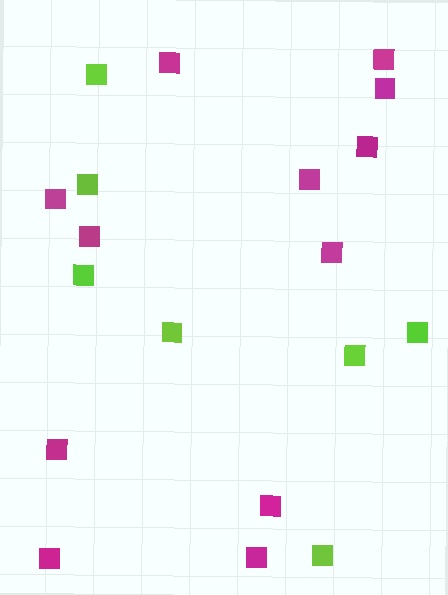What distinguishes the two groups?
There are 2 groups: one group of magenta squares (12) and one group of lime squares (7).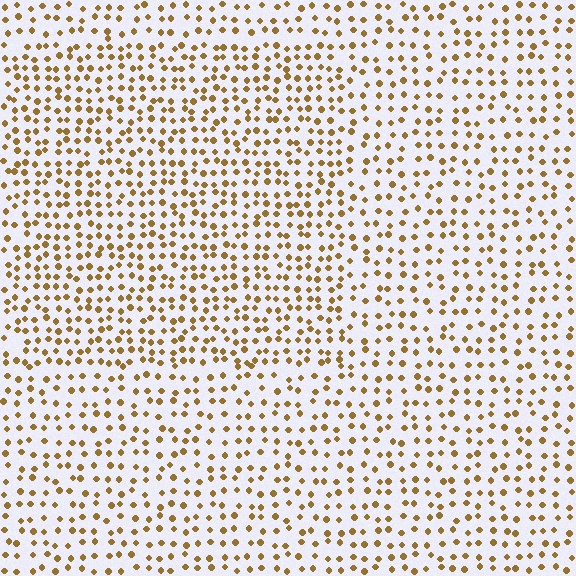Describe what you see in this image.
The image contains small brown elements arranged at two different densities. A rectangle-shaped region is visible where the elements are more densely packed than the surrounding area.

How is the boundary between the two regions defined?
The boundary is defined by a change in element density (approximately 1.5x ratio). All elements are the same color, size, and shape.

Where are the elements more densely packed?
The elements are more densely packed inside the rectangle boundary.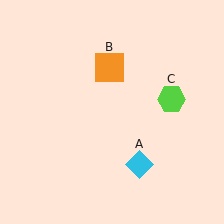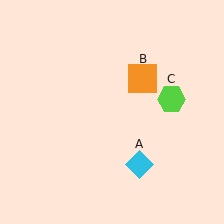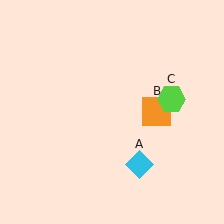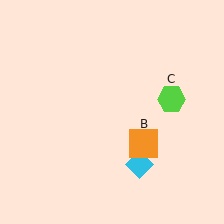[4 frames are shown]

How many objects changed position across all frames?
1 object changed position: orange square (object B).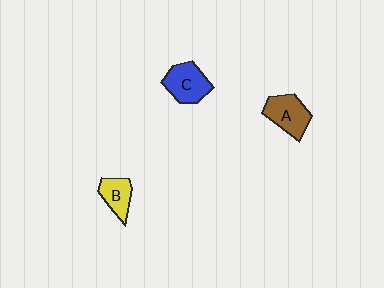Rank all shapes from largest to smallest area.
From largest to smallest: A (brown), C (blue), B (yellow).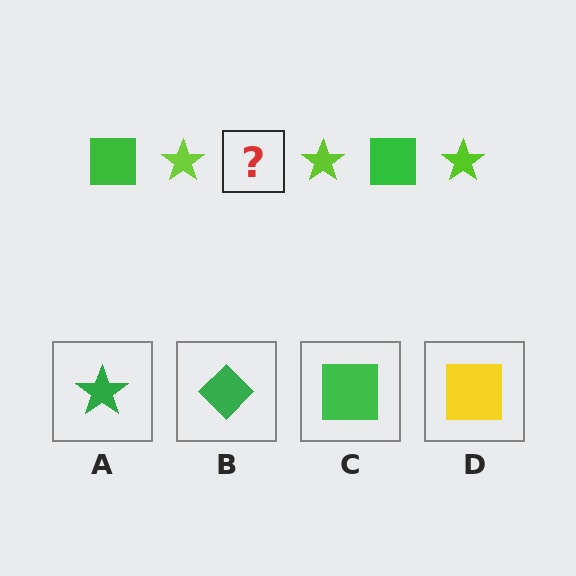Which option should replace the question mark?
Option C.